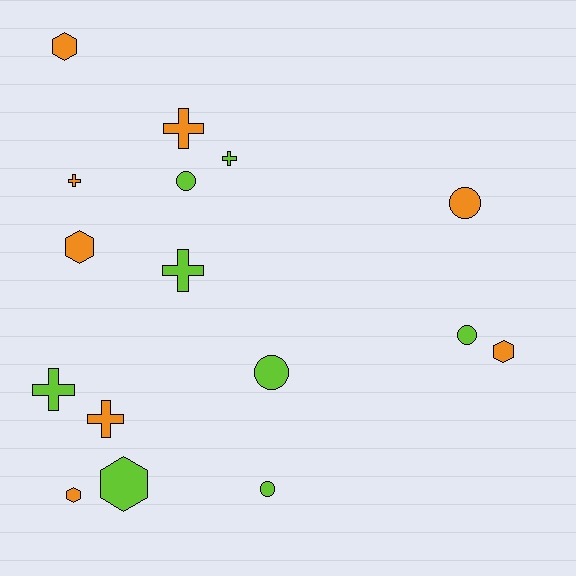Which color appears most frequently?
Lime, with 8 objects.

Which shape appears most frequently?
Cross, with 6 objects.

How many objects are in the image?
There are 16 objects.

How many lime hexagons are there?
There is 1 lime hexagon.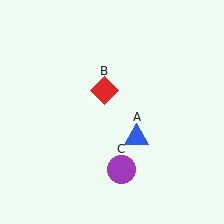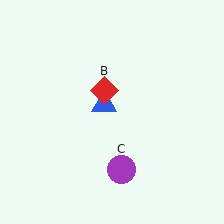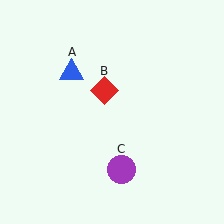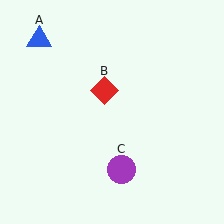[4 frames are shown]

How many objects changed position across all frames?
1 object changed position: blue triangle (object A).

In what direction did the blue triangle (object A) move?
The blue triangle (object A) moved up and to the left.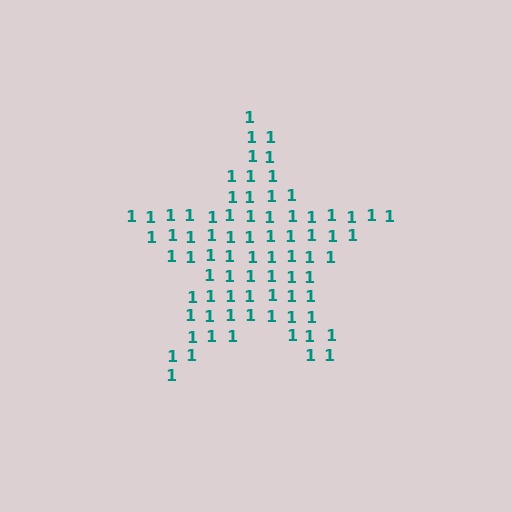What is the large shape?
The large shape is a star.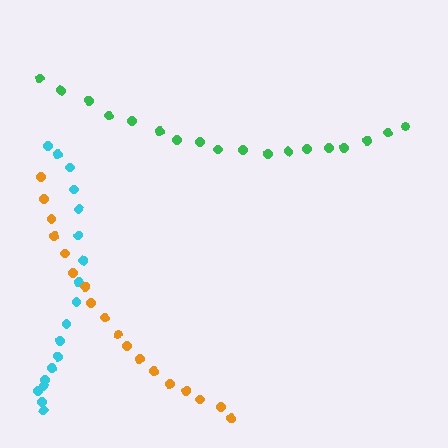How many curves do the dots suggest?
There are 3 distinct paths.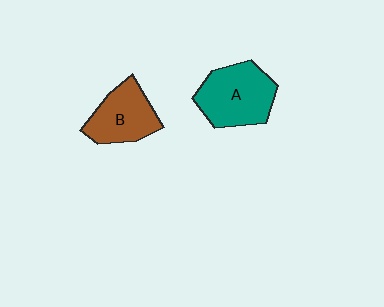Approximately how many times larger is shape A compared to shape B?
Approximately 1.2 times.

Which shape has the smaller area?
Shape B (brown).